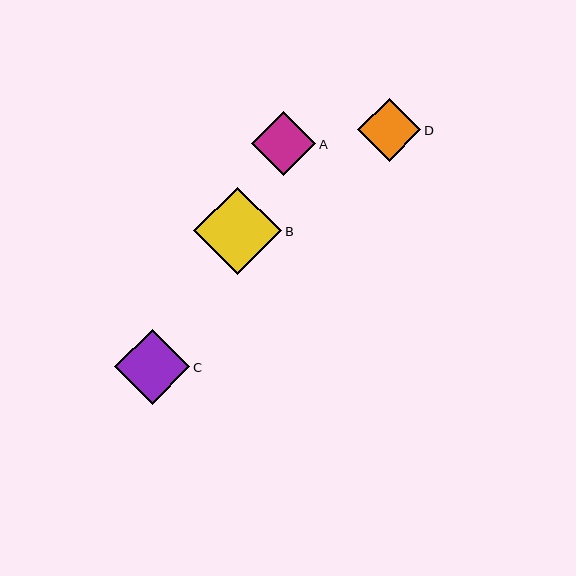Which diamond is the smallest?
Diamond D is the smallest with a size of approximately 63 pixels.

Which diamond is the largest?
Diamond B is the largest with a size of approximately 88 pixels.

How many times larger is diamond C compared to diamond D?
Diamond C is approximately 1.2 times the size of diamond D.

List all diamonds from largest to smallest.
From largest to smallest: B, C, A, D.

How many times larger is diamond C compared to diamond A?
Diamond C is approximately 1.2 times the size of diamond A.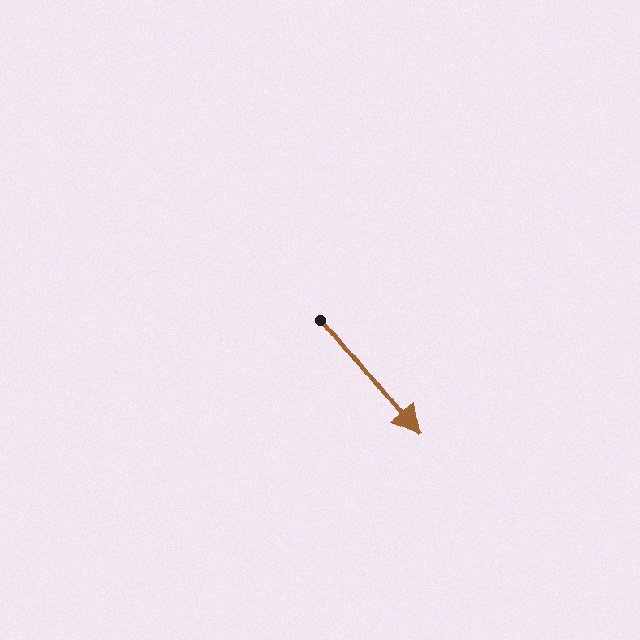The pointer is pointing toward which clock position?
Roughly 5 o'clock.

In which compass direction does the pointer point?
Southeast.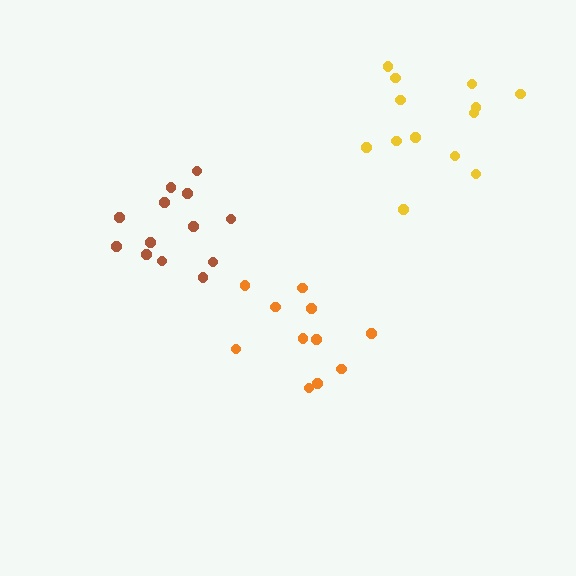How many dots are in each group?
Group 1: 11 dots, Group 2: 13 dots, Group 3: 13 dots (37 total).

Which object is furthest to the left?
The brown cluster is leftmost.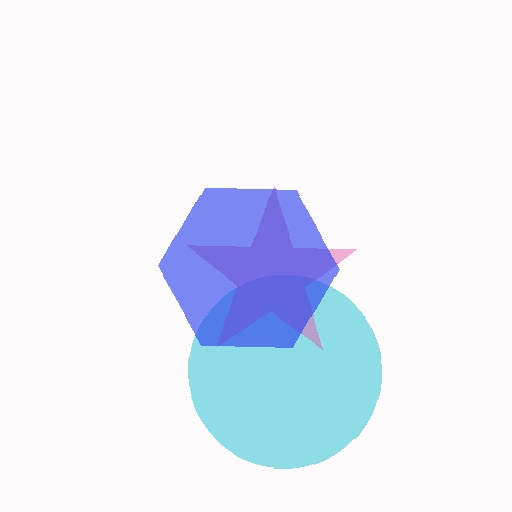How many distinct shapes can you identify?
There are 3 distinct shapes: a cyan circle, a pink star, a blue hexagon.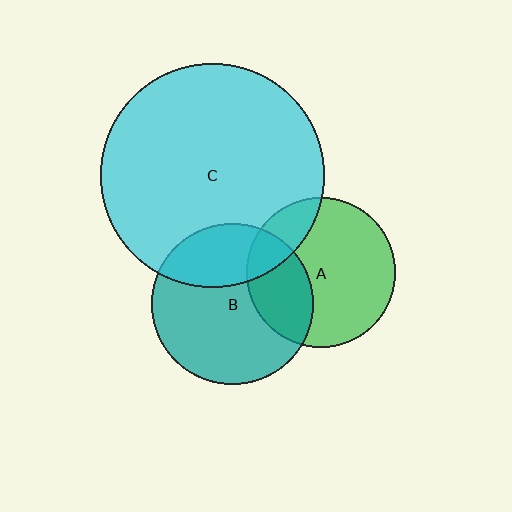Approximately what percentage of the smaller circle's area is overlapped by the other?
Approximately 30%.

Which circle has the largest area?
Circle C (cyan).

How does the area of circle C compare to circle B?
Approximately 1.9 times.